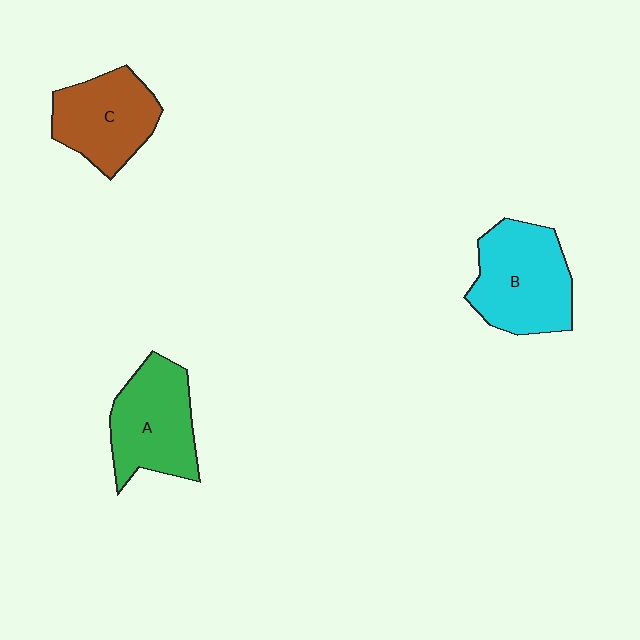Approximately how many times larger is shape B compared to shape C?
Approximately 1.2 times.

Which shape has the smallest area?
Shape C (brown).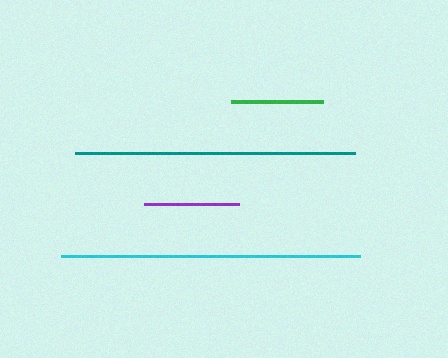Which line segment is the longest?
The cyan line is the longest at approximately 299 pixels.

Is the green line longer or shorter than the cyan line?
The cyan line is longer than the green line.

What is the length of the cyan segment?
The cyan segment is approximately 299 pixels long.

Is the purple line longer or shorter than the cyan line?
The cyan line is longer than the purple line.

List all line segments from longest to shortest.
From longest to shortest: cyan, teal, purple, green.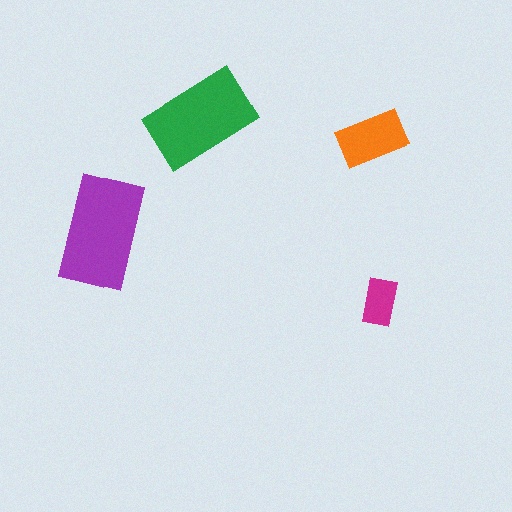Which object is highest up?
The green rectangle is topmost.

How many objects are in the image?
There are 4 objects in the image.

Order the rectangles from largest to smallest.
the purple one, the green one, the orange one, the magenta one.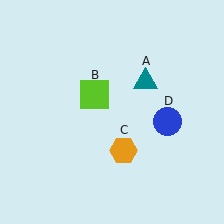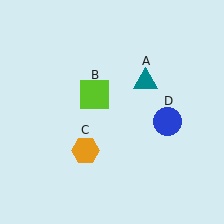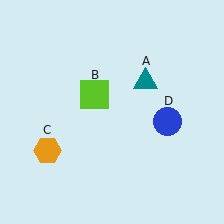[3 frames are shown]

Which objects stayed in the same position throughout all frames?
Teal triangle (object A) and lime square (object B) and blue circle (object D) remained stationary.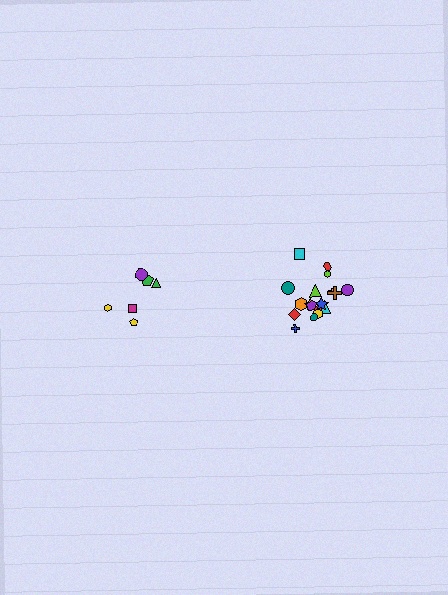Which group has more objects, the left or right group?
The right group.